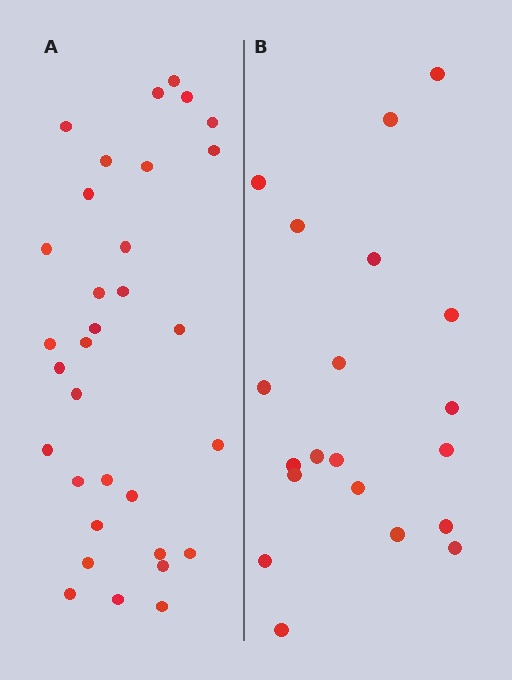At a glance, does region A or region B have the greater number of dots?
Region A (the left region) has more dots.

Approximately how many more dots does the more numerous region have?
Region A has roughly 12 or so more dots than region B.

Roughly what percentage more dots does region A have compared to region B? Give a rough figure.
About 60% more.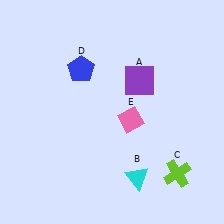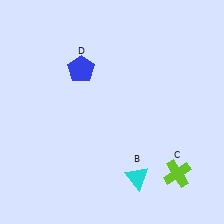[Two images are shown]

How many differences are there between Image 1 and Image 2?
There are 2 differences between the two images.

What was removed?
The purple square (A), the pink diamond (E) were removed in Image 2.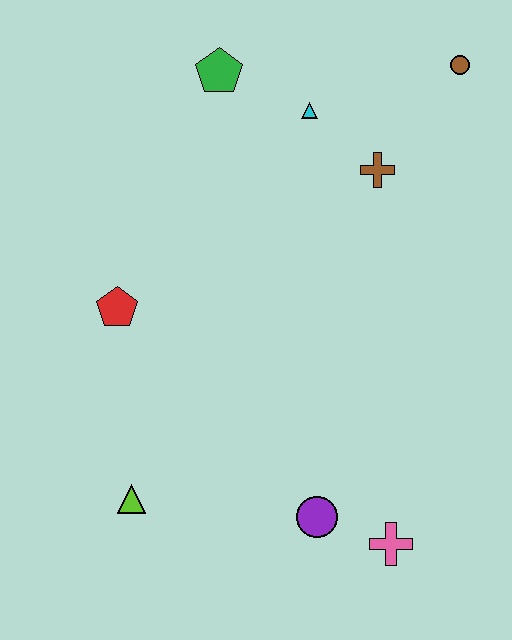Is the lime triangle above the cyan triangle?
No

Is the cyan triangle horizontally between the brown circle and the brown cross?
No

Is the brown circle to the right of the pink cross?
Yes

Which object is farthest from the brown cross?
The lime triangle is farthest from the brown cross.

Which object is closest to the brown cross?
The cyan triangle is closest to the brown cross.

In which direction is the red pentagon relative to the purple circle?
The red pentagon is above the purple circle.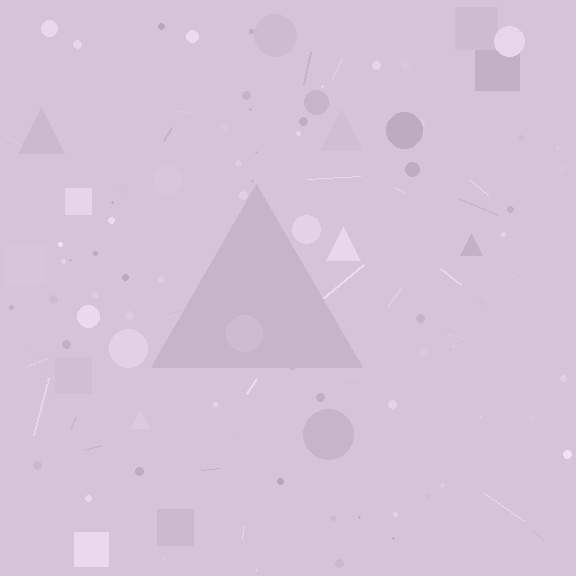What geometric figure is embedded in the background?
A triangle is embedded in the background.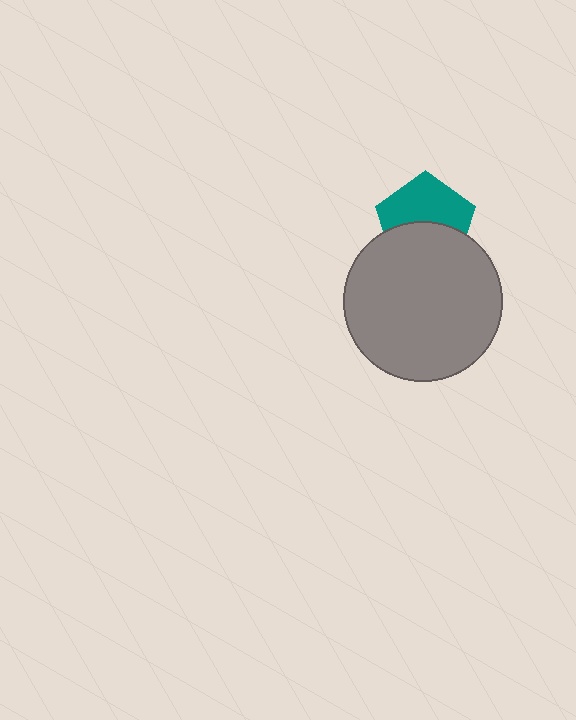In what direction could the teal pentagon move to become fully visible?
The teal pentagon could move up. That would shift it out from behind the gray circle entirely.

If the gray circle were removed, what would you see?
You would see the complete teal pentagon.